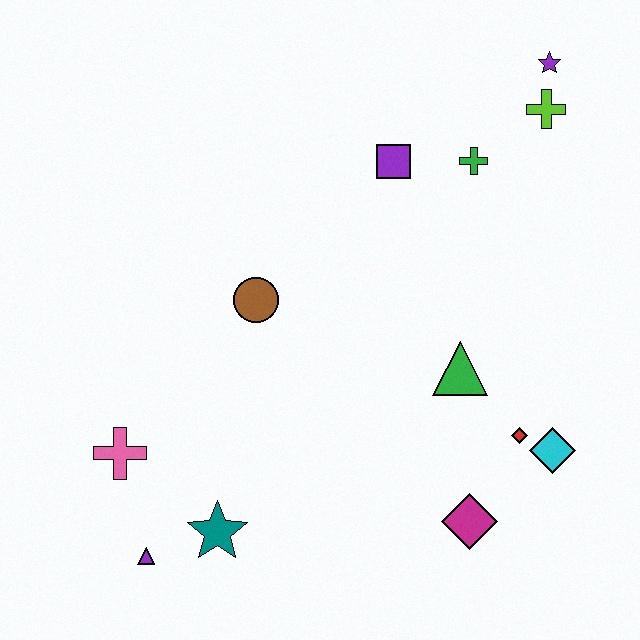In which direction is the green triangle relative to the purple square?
The green triangle is below the purple square.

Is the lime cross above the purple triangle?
Yes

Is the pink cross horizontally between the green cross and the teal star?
No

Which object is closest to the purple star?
The lime cross is closest to the purple star.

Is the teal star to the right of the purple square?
No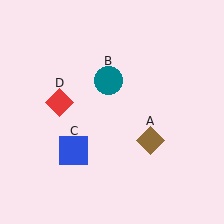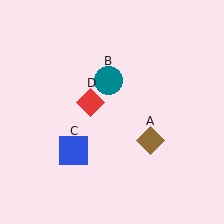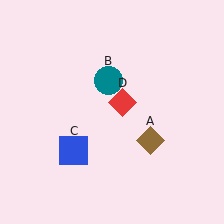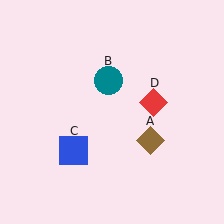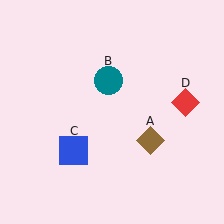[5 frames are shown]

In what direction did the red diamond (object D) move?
The red diamond (object D) moved right.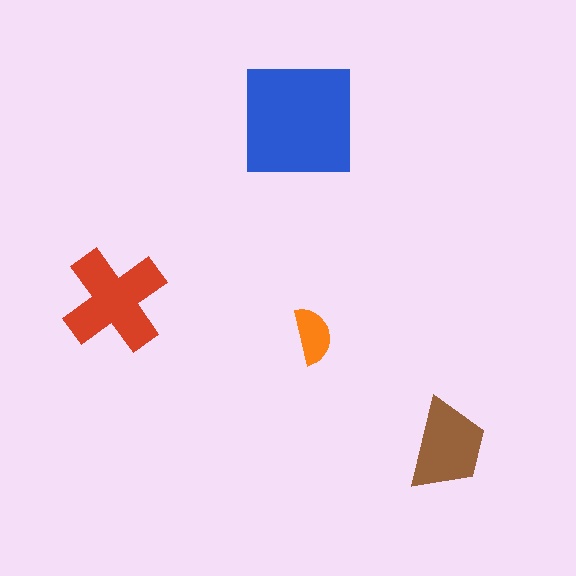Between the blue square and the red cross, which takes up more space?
The blue square.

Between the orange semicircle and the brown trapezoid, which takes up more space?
The brown trapezoid.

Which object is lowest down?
The brown trapezoid is bottommost.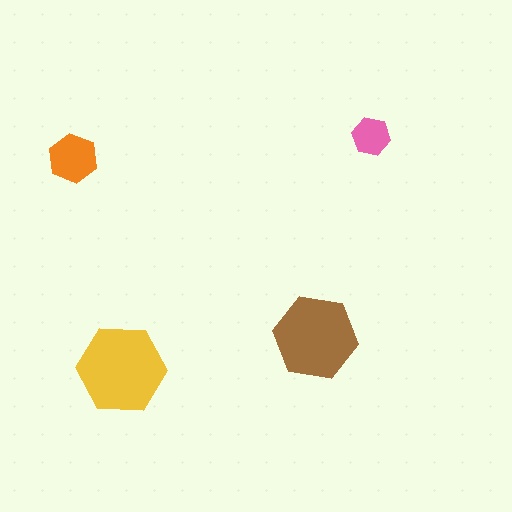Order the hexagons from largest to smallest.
the yellow one, the brown one, the orange one, the pink one.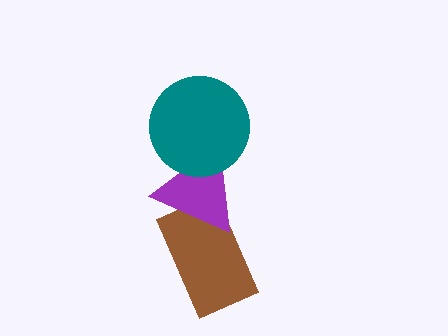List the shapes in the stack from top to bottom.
From top to bottom: the teal circle, the purple triangle, the brown rectangle.